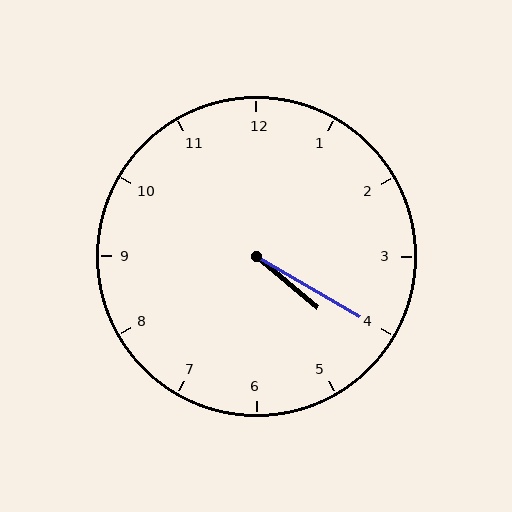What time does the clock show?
4:20.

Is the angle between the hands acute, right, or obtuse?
It is acute.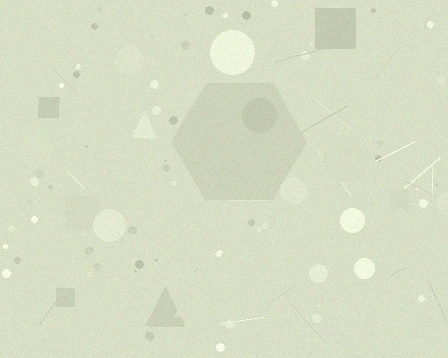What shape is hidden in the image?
A hexagon is hidden in the image.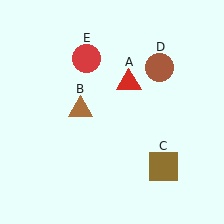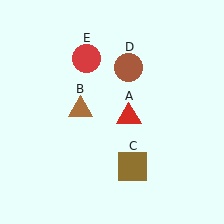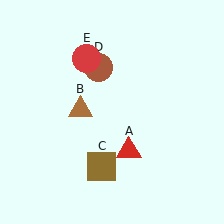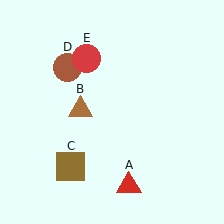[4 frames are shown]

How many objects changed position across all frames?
3 objects changed position: red triangle (object A), brown square (object C), brown circle (object D).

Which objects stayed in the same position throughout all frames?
Brown triangle (object B) and red circle (object E) remained stationary.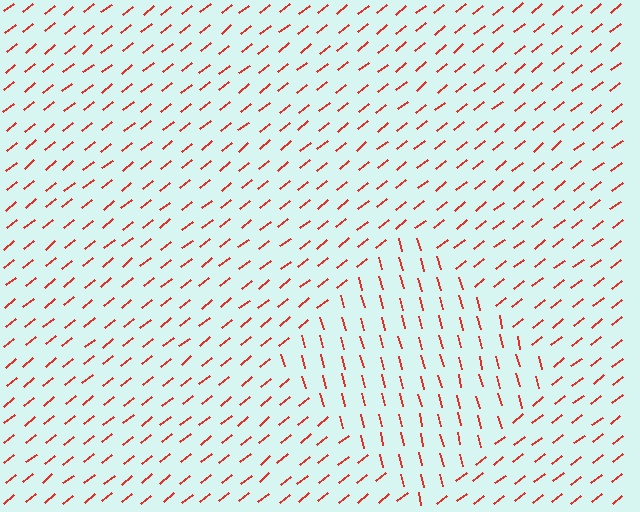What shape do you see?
I see a diamond.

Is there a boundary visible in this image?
Yes, there is a texture boundary formed by a change in line orientation.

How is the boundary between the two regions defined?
The boundary is defined purely by a change in line orientation (approximately 66 degrees difference). All lines are the same color and thickness.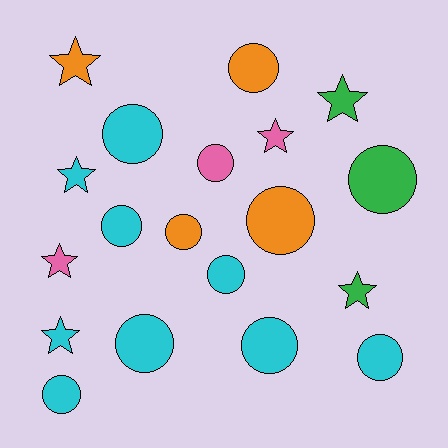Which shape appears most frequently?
Circle, with 12 objects.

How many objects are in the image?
There are 19 objects.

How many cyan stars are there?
There are 2 cyan stars.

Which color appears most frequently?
Cyan, with 9 objects.